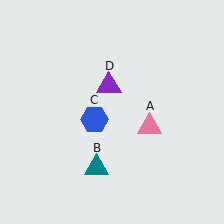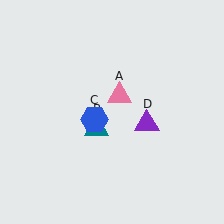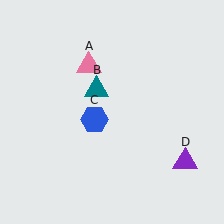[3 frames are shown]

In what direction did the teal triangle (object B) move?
The teal triangle (object B) moved up.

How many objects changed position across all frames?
3 objects changed position: pink triangle (object A), teal triangle (object B), purple triangle (object D).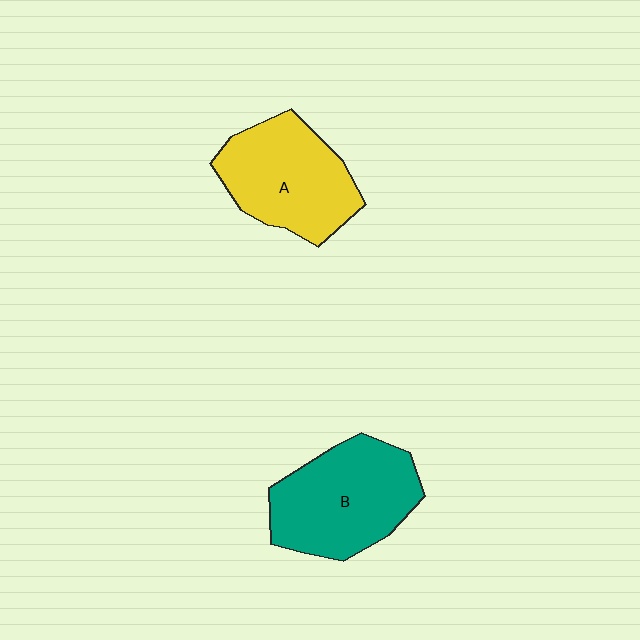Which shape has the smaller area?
Shape A (yellow).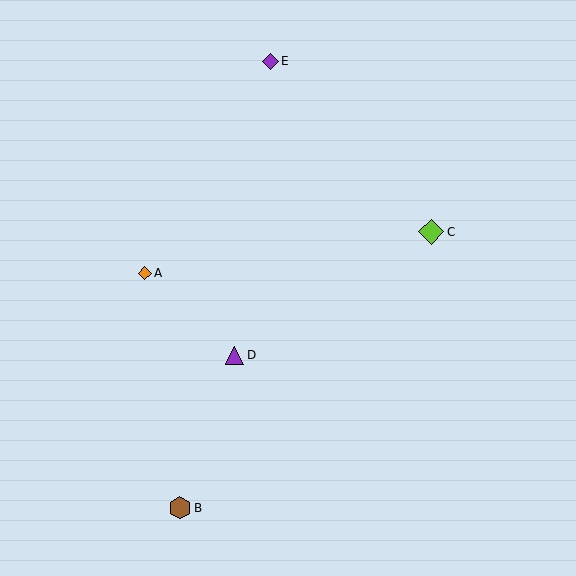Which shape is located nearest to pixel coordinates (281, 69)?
The purple diamond (labeled E) at (270, 61) is nearest to that location.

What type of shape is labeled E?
Shape E is a purple diamond.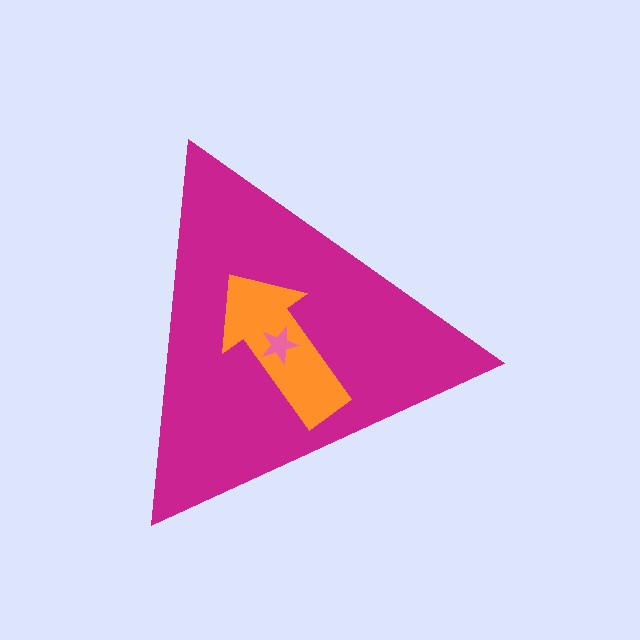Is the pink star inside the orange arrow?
Yes.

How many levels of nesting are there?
3.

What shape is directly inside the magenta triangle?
The orange arrow.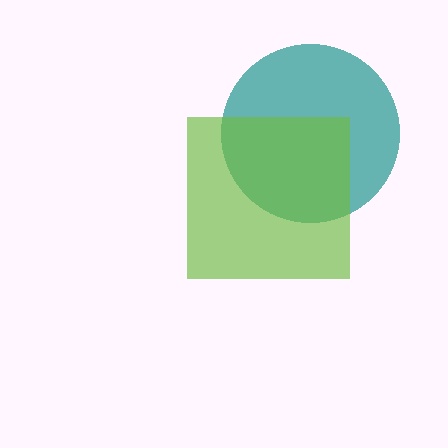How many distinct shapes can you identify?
There are 2 distinct shapes: a teal circle, a lime square.